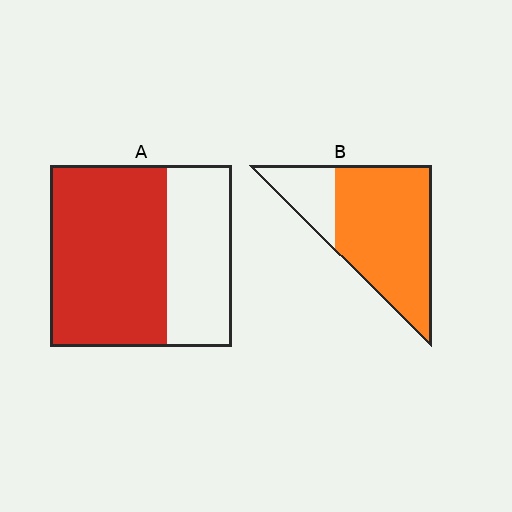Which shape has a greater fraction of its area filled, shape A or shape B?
Shape B.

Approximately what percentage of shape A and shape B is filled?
A is approximately 65% and B is approximately 80%.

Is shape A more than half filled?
Yes.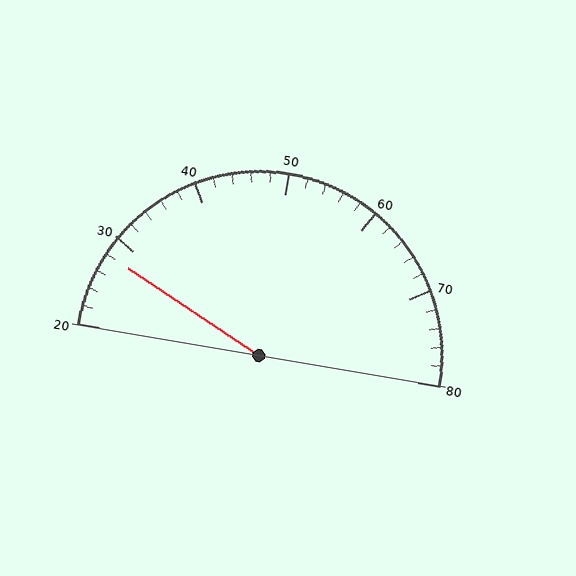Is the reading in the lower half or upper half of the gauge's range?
The reading is in the lower half of the range (20 to 80).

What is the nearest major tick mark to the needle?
The nearest major tick mark is 30.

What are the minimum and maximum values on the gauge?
The gauge ranges from 20 to 80.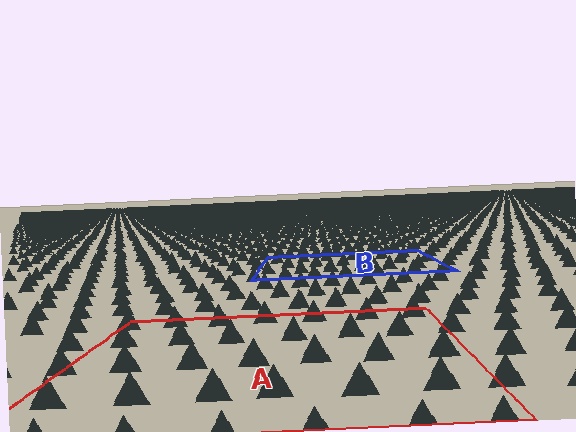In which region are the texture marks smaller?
The texture marks are smaller in region B, because it is farther away.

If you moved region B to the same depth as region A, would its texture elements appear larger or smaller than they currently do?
They would appear larger. At a closer depth, the same texture elements are projected at a bigger on-screen size.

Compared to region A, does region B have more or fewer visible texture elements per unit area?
Region B has more texture elements per unit area — they are packed more densely because it is farther away.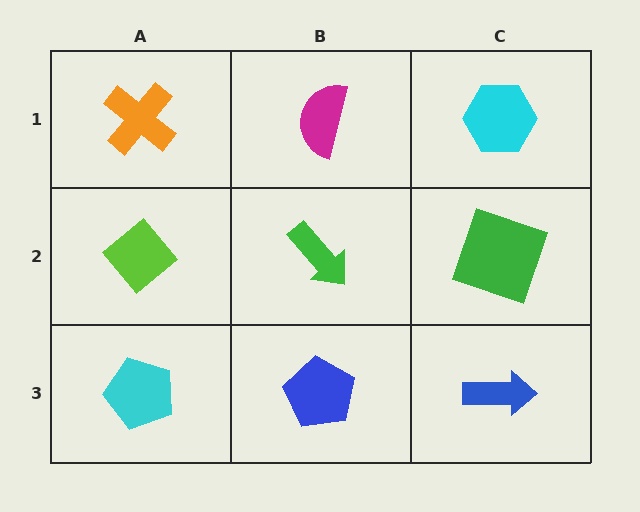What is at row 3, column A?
A cyan pentagon.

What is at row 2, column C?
A green square.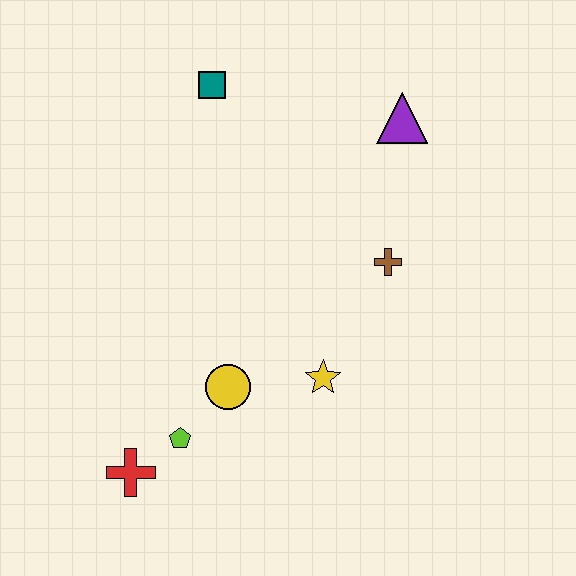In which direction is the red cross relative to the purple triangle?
The red cross is below the purple triangle.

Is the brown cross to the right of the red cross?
Yes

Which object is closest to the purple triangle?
The brown cross is closest to the purple triangle.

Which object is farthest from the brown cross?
The red cross is farthest from the brown cross.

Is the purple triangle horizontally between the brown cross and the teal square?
No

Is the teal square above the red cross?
Yes